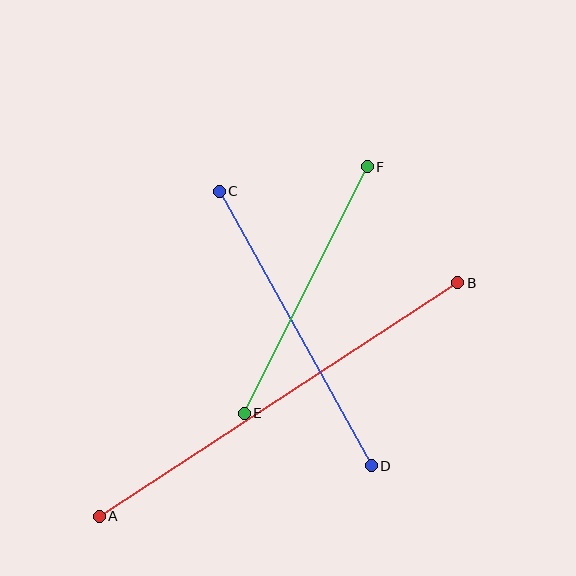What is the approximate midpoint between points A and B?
The midpoint is at approximately (279, 400) pixels.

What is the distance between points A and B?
The distance is approximately 428 pixels.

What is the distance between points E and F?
The distance is approximately 275 pixels.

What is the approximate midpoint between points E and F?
The midpoint is at approximately (306, 290) pixels.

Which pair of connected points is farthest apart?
Points A and B are farthest apart.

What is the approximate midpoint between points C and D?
The midpoint is at approximately (295, 329) pixels.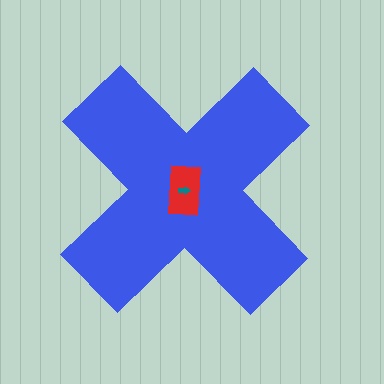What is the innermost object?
The teal arrow.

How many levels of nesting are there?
3.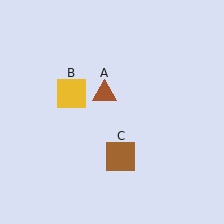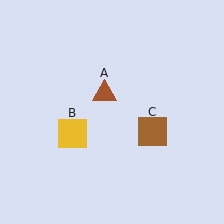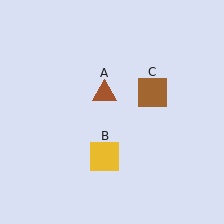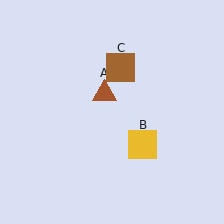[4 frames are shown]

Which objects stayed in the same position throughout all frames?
Brown triangle (object A) remained stationary.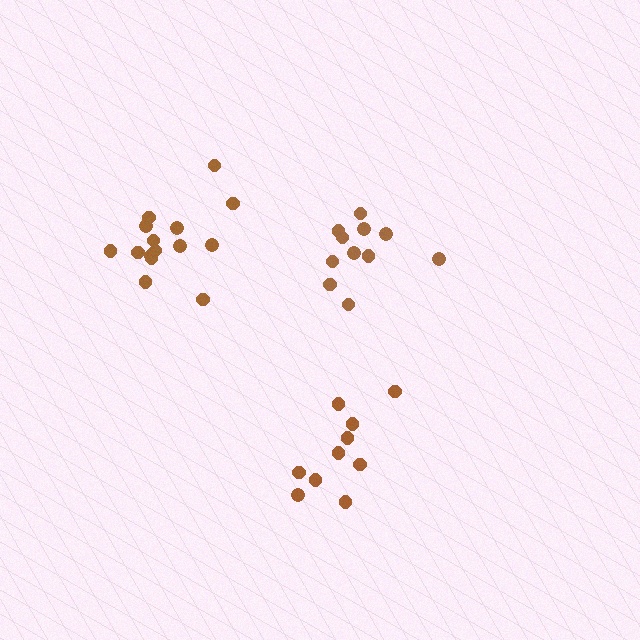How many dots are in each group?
Group 1: 15 dots, Group 2: 11 dots, Group 3: 10 dots (36 total).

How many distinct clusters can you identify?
There are 3 distinct clusters.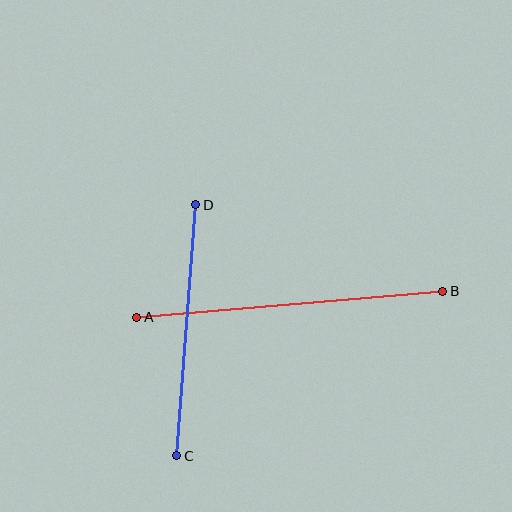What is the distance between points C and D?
The distance is approximately 251 pixels.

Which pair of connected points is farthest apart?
Points A and B are farthest apart.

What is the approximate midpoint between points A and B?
The midpoint is at approximately (290, 304) pixels.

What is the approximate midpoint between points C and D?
The midpoint is at approximately (186, 330) pixels.